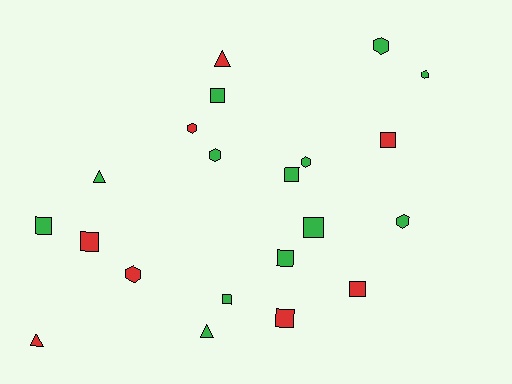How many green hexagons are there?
There are 5 green hexagons.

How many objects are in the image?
There are 21 objects.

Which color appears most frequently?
Green, with 13 objects.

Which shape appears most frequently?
Square, with 10 objects.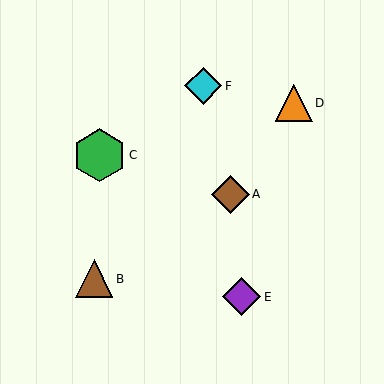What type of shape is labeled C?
Shape C is a green hexagon.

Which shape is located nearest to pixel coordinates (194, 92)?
The cyan diamond (labeled F) at (203, 86) is nearest to that location.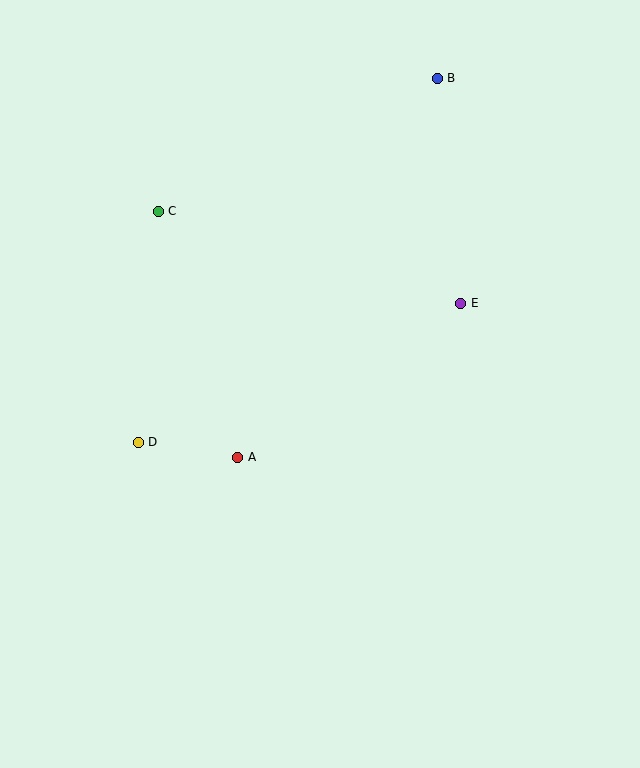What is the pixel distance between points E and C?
The distance between E and C is 316 pixels.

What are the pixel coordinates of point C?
Point C is at (158, 211).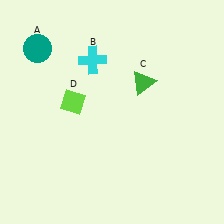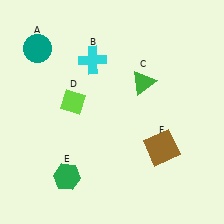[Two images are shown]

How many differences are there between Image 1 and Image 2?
There are 2 differences between the two images.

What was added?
A green hexagon (E), a brown square (F) were added in Image 2.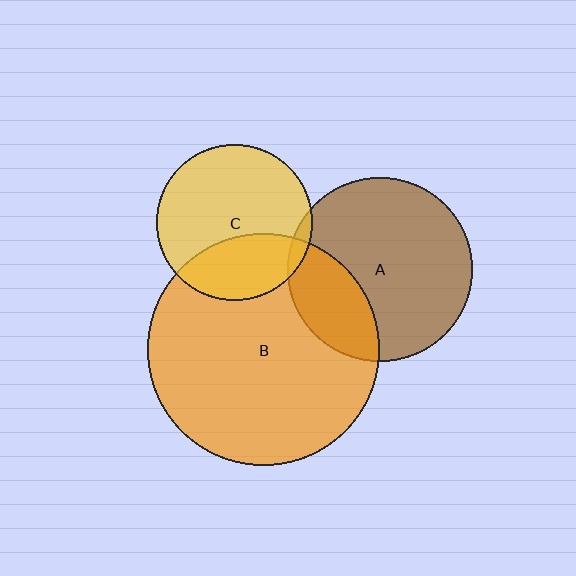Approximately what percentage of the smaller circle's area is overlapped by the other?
Approximately 30%.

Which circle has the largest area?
Circle B (orange).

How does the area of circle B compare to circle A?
Approximately 1.6 times.